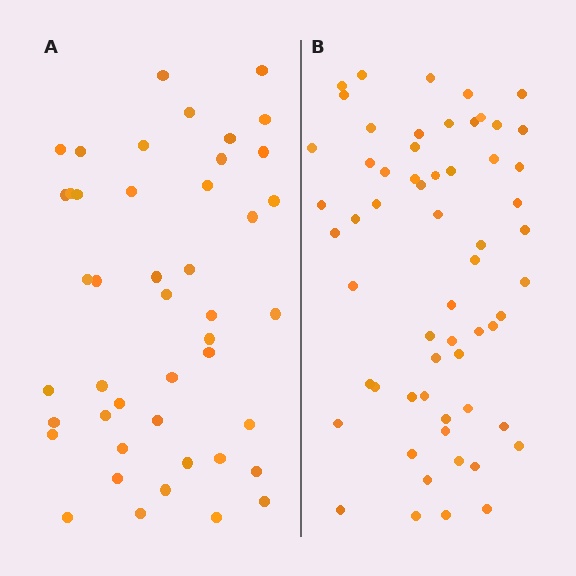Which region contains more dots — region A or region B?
Region B (the right region) has more dots.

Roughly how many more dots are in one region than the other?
Region B has approximately 15 more dots than region A.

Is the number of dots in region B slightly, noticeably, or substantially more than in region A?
Region B has noticeably more, but not dramatically so. The ratio is roughly 1.3 to 1.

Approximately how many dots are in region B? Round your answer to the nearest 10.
About 60 dots.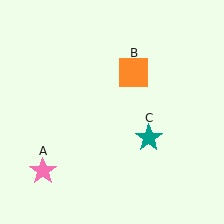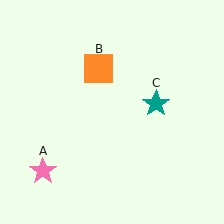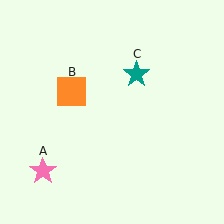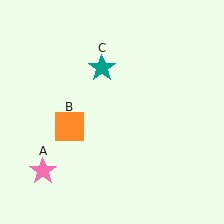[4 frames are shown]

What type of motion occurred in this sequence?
The orange square (object B), teal star (object C) rotated counterclockwise around the center of the scene.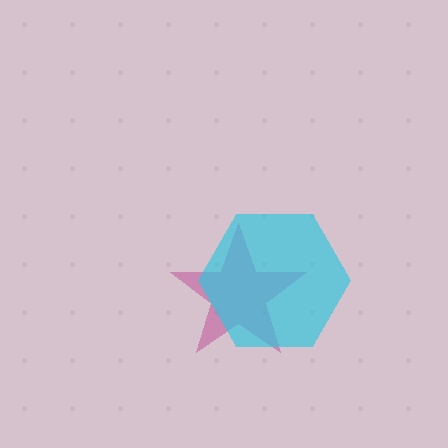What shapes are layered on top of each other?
The layered shapes are: a magenta star, a cyan hexagon.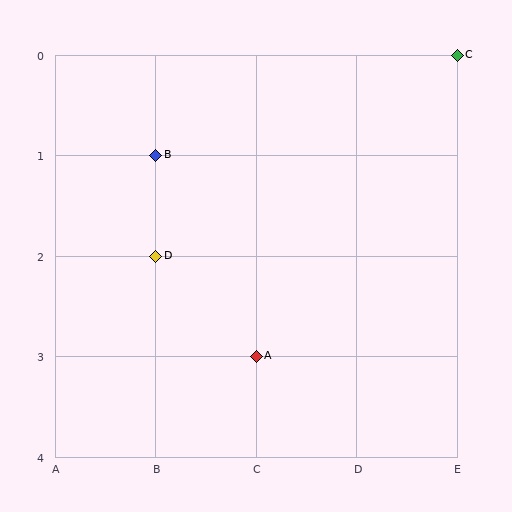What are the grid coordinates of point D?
Point D is at grid coordinates (B, 2).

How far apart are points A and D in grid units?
Points A and D are 1 column and 1 row apart (about 1.4 grid units diagonally).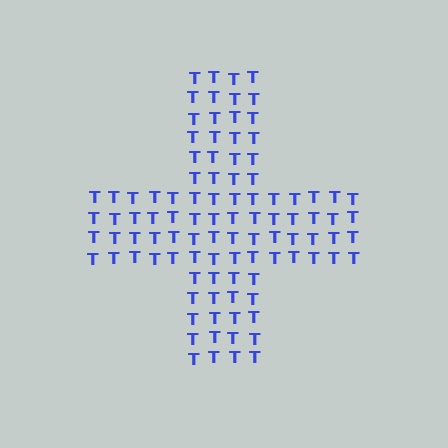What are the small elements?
The small elements are letter T's.